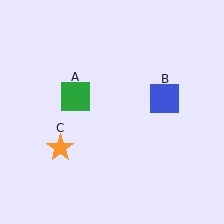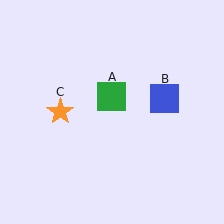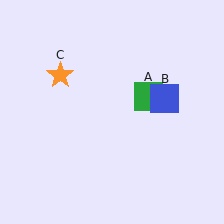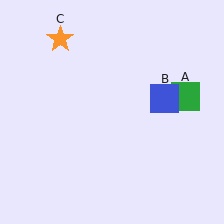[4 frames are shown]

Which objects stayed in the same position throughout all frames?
Blue square (object B) remained stationary.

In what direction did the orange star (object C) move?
The orange star (object C) moved up.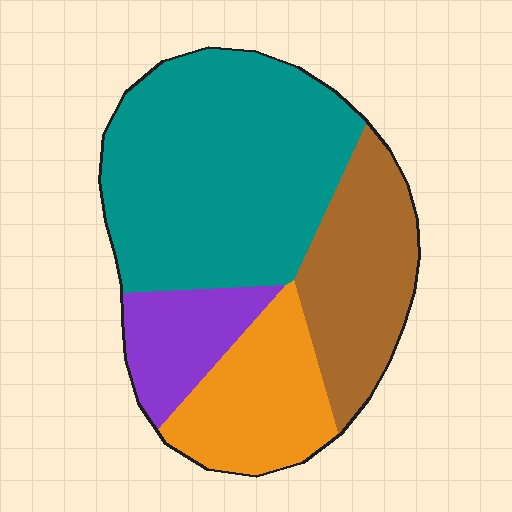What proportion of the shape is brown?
Brown takes up less than a quarter of the shape.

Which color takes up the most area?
Teal, at roughly 50%.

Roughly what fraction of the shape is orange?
Orange takes up about one fifth (1/5) of the shape.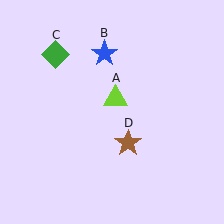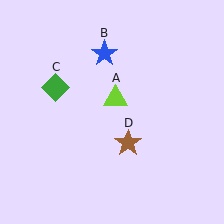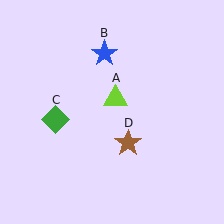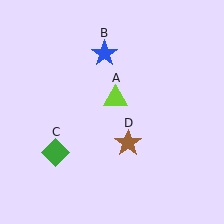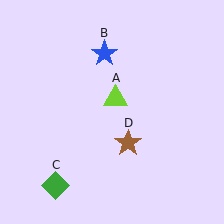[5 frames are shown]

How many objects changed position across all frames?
1 object changed position: green diamond (object C).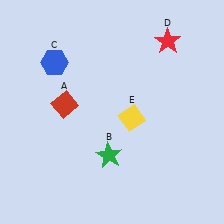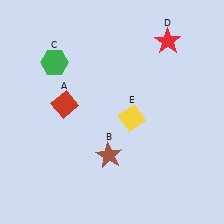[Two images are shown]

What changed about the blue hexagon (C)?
In Image 1, C is blue. In Image 2, it changed to green.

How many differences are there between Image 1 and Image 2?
There are 2 differences between the two images.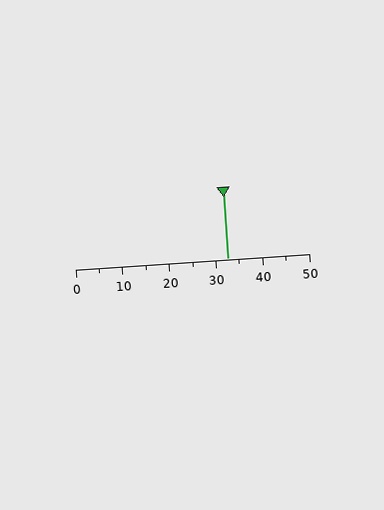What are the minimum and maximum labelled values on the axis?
The axis runs from 0 to 50.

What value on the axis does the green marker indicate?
The marker indicates approximately 32.5.